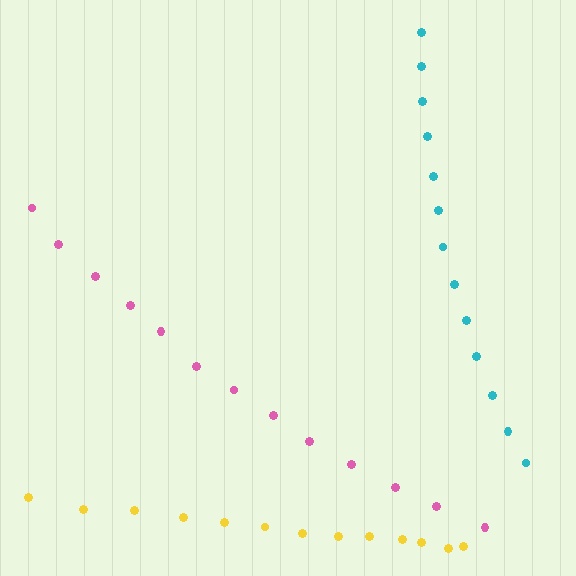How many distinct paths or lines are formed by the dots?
There are 3 distinct paths.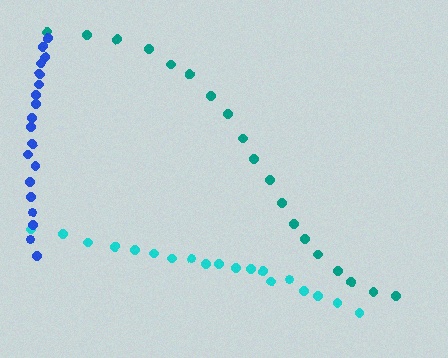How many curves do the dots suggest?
There are 3 distinct paths.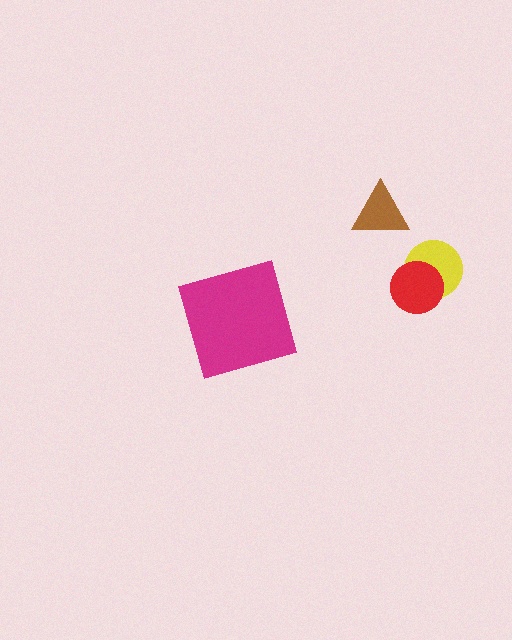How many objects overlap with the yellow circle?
1 object overlaps with the yellow circle.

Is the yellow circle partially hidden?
Yes, it is partially covered by another shape.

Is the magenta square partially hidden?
No, no other shape covers it.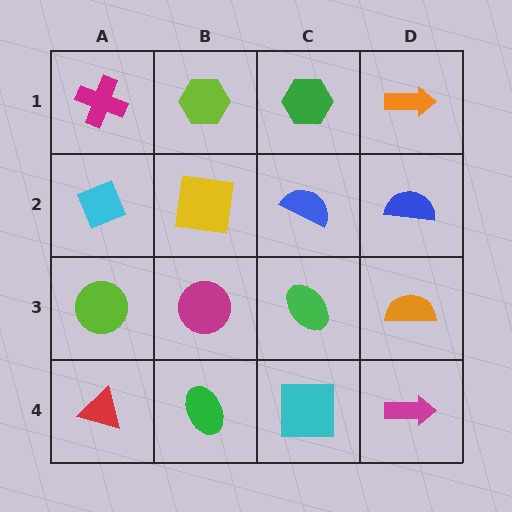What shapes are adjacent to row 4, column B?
A magenta circle (row 3, column B), a red triangle (row 4, column A), a cyan square (row 4, column C).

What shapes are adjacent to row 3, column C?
A blue semicircle (row 2, column C), a cyan square (row 4, column C), a magenta circle (row 3, column B), an orange semicircle (row 3, column D).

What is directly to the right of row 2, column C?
A blue semicircle.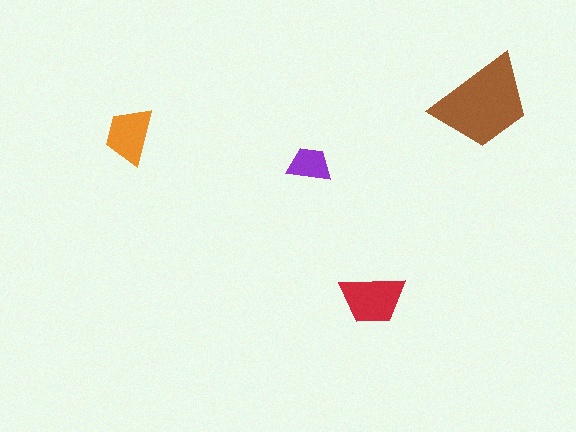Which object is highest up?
The brown trapezoid is topmost.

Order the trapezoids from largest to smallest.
the brown one, the red one, the orange one, the purple one.